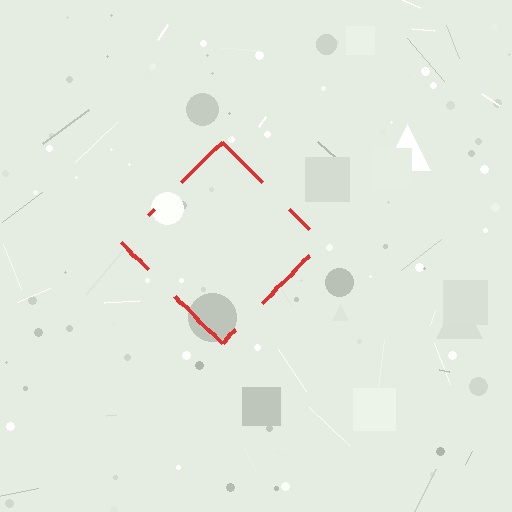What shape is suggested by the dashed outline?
The dashed outline suggests a diamond.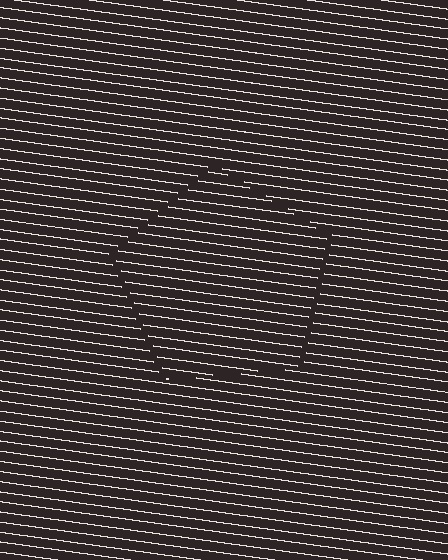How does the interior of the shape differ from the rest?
The interior of the shape contains the same grating, shifted by half a period — the contour is defined by the phase discontinuity where line-ends from the inner and outer gratings abut.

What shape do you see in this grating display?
An illusory pentagon. The interior of the shape contains the same grating, shifted by half a period — the contour is defined by the phase discontinuity where line-ends from the inner and outer gratings abut.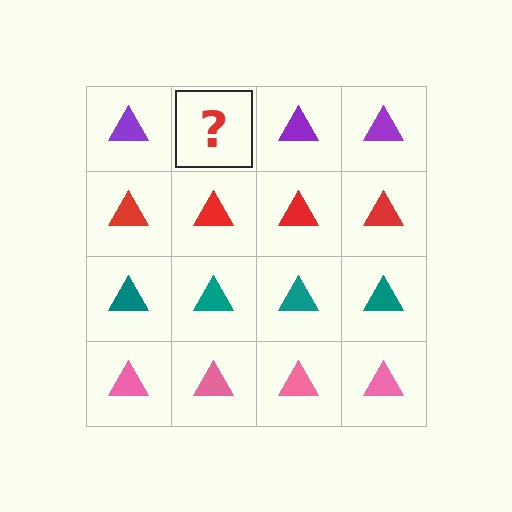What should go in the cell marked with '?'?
The missing cell should contain a purple triangle.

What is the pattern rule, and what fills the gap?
The rule is that each row has a consistent color. The gap should be filled with a purple triangle.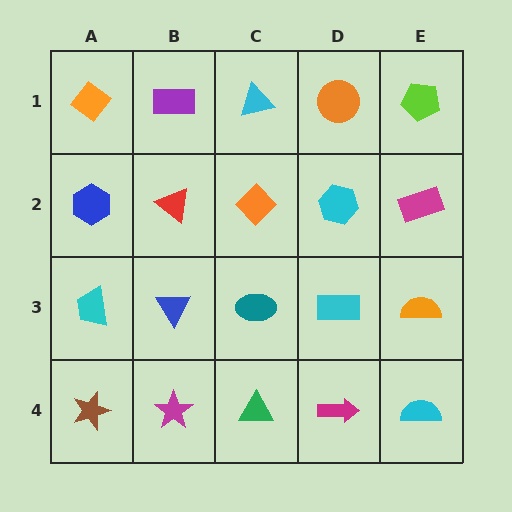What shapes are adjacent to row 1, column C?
An orange diamond (row 2, column C), a purple rectangle (row 1, column B), an orange circle (row 1, column D).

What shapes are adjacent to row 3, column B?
A red triangle (row 2, column B), a magenta star (row 4, column B), a cyan trapezoid (row 3, column A), a teal ellipse (row 3, column C).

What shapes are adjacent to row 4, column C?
A teal ellipse (row 3, column C), a magenta star (row 4, column B), a magenta arrow (row 4, column D).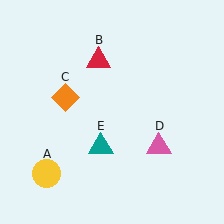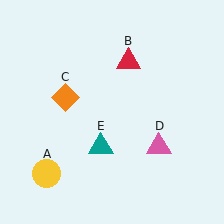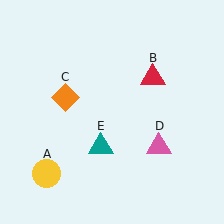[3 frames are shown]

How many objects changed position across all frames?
1 object changed position: red triangle (object B).